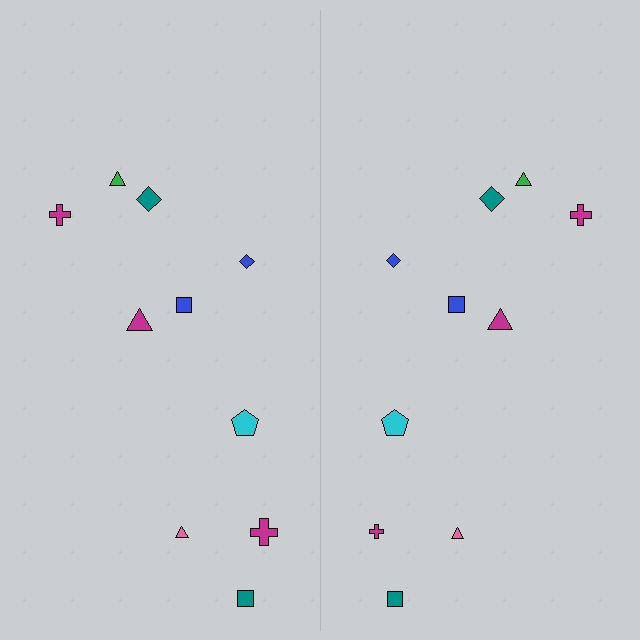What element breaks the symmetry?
The magenta cross on the right side has a different size than its mirror counterpart.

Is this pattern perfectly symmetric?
No, the pattern is not perfectly symmetric. The magenta cross on the right side has a different size than its mirror counterpart.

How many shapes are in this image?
There are 20 shapes in this image.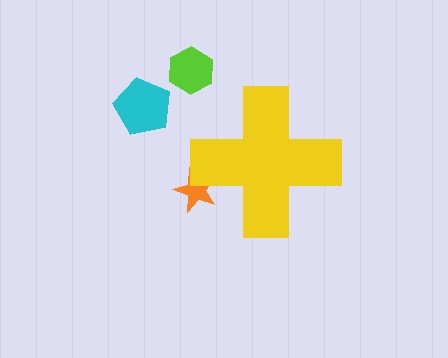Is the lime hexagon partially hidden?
No, the lime hexagon is fully visible.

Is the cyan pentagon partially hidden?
No, the cyan pentagon is fully visible.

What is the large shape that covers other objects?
A yellow cross.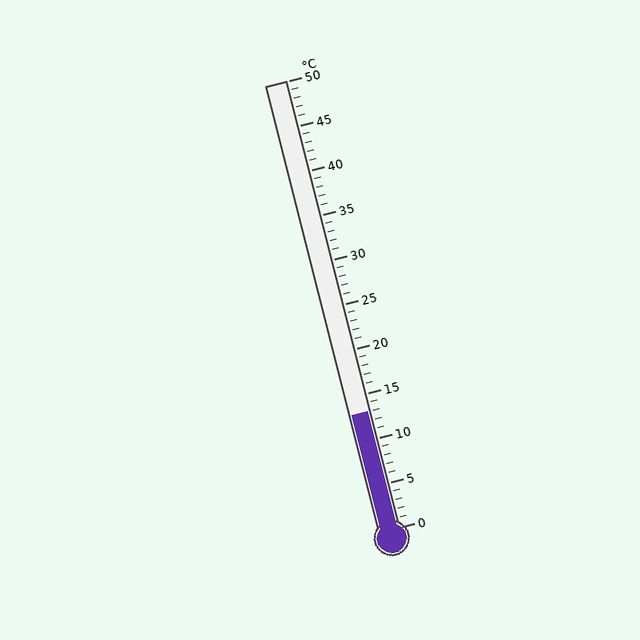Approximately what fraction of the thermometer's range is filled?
The thermometer is filled to approximately 25% of its range.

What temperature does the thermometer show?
The thermometer shows approximately 13°C.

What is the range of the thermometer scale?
The thermometer scale ranges from 0°C to 50°C.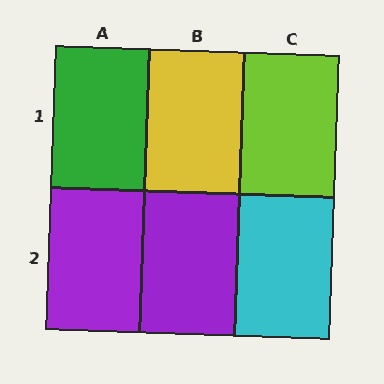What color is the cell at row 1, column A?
Green.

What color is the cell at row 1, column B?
Yellow.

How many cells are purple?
2 cells are purple.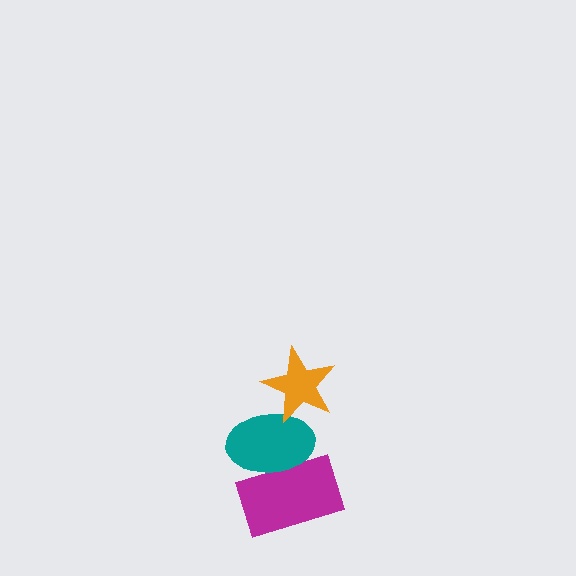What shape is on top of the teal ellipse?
The orange star is on top of the teal ellipse.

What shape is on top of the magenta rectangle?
The teal ellipse is on top of the magenta rectangle.